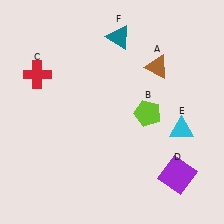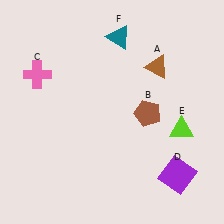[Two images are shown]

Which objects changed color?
B changed from lime to brown. C changed from red to pink. E changed from cyan to lime.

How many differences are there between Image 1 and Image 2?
There are 3 differences between the two images.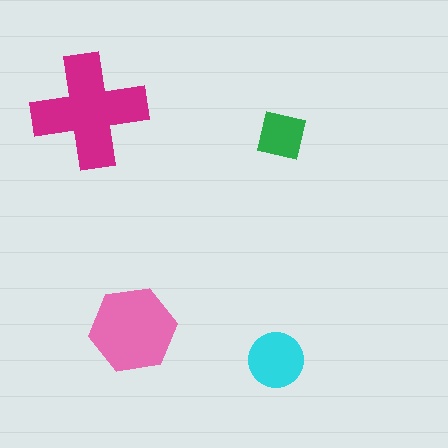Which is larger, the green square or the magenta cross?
The magenta cross.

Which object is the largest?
The magenta cross.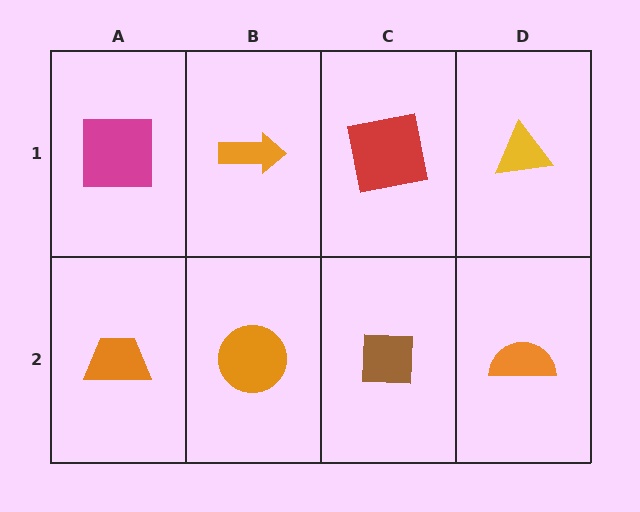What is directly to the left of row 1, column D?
A red square.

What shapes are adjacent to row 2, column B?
An orange arrow (row 1, column B), an orange trapezoid (row 2, column A), a brown square (row 2, column C).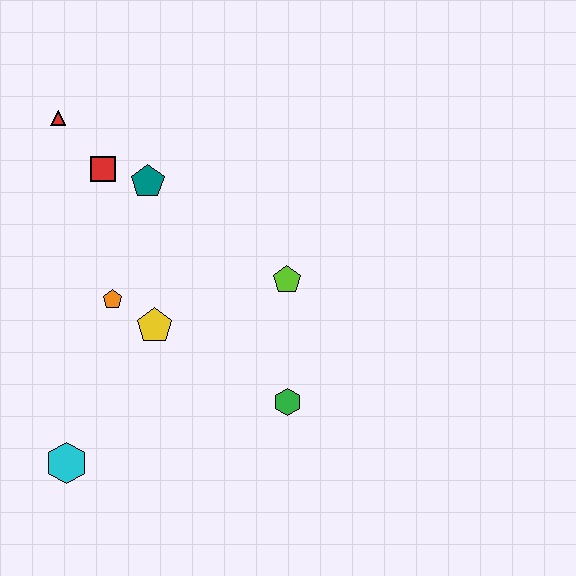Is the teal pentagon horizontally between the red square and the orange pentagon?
No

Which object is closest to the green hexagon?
The lime pentagon is closest to the green hexagon.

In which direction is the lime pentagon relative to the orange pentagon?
The lime pentagon is to the right of the orange pentagon.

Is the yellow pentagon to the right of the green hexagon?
No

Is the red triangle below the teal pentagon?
No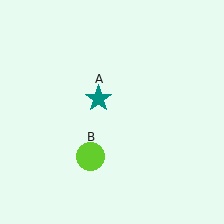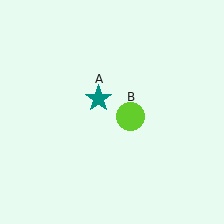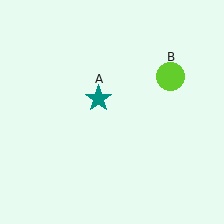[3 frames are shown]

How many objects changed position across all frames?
1 object changed position: lime circle (object B).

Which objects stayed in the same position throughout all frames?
Teal star (object A) remained stationary.